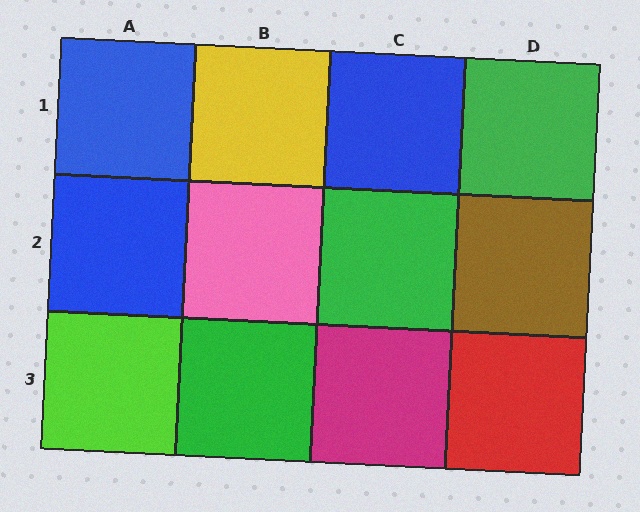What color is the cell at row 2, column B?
Pink.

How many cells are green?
3 cells are green.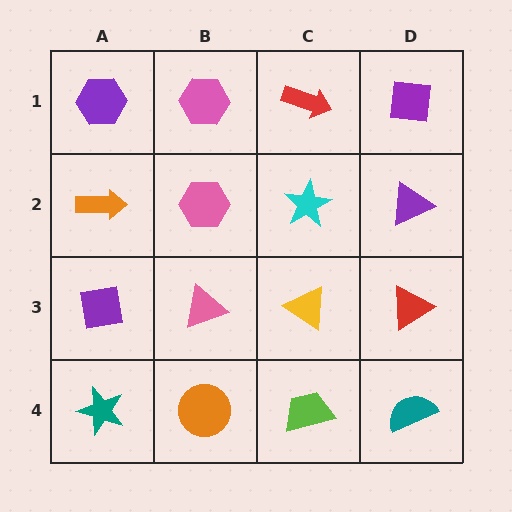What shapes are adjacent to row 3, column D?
A purple triangle (row 2, column D), a teal semicircle (row 4, column D), a yellow triangle (row 3, column C).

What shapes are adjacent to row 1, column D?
A purple triangle (row 2, column D), a red arrow (row 1, column C).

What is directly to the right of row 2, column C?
A purple triangle.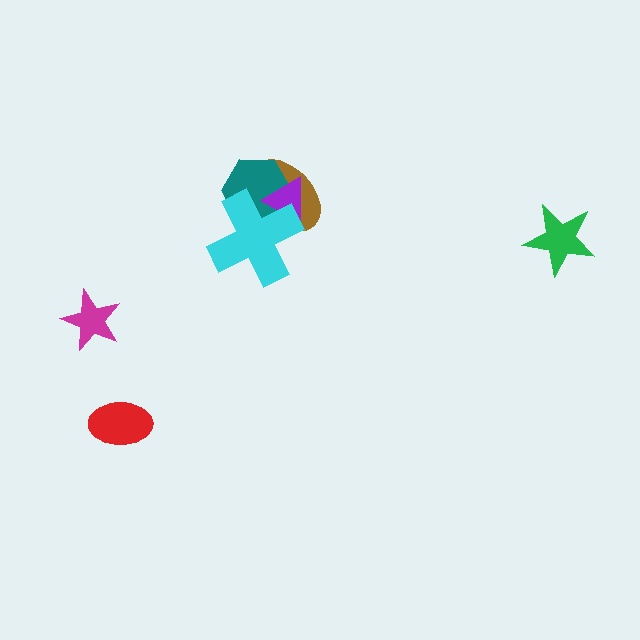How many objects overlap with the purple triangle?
3 objects overlap with the purple triangle.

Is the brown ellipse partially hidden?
Yes, it is partially covered by another shape.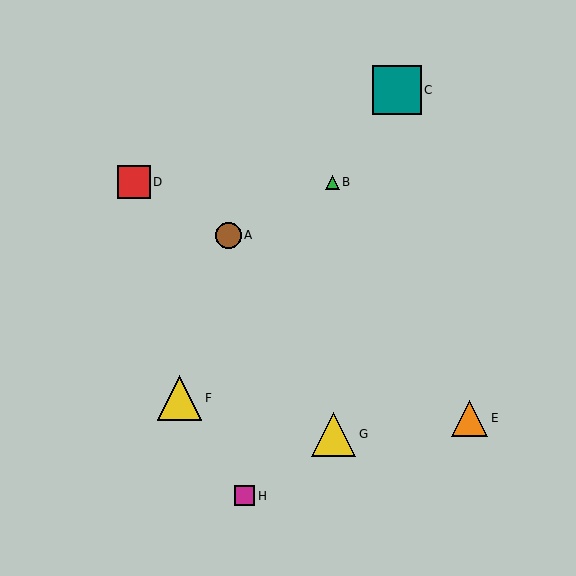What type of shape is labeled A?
Shape A is a brown circle.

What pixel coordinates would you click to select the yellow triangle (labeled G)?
Click at (334, 434) to select the yellow triangle G.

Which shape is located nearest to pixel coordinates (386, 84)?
The teal square (labeled C) at (397, 90) is nearest to that location.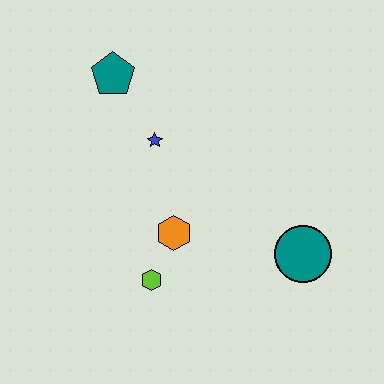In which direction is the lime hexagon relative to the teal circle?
The lime hexagon is to the left of the teal circle.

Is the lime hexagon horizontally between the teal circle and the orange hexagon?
No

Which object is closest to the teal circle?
The orange hexagon is closest to the teal circle.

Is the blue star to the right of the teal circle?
No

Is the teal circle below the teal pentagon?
Yes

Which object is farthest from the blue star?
The teal circle is farthest from the blue star.